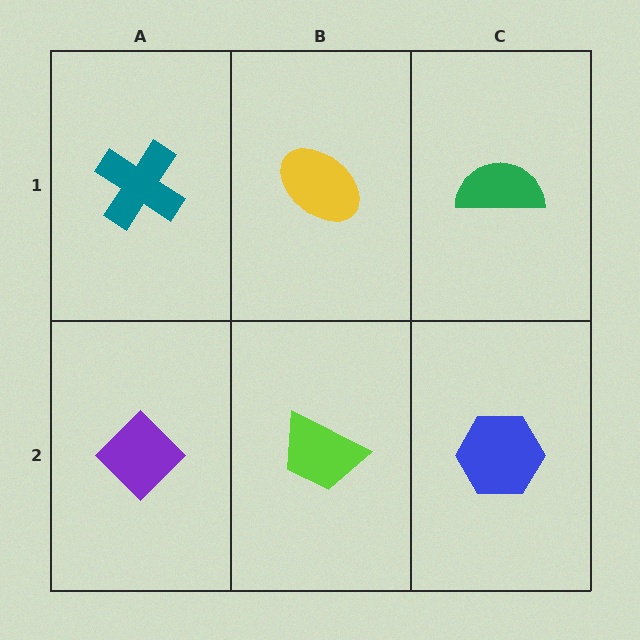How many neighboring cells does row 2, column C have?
2.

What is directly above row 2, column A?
A teal cross.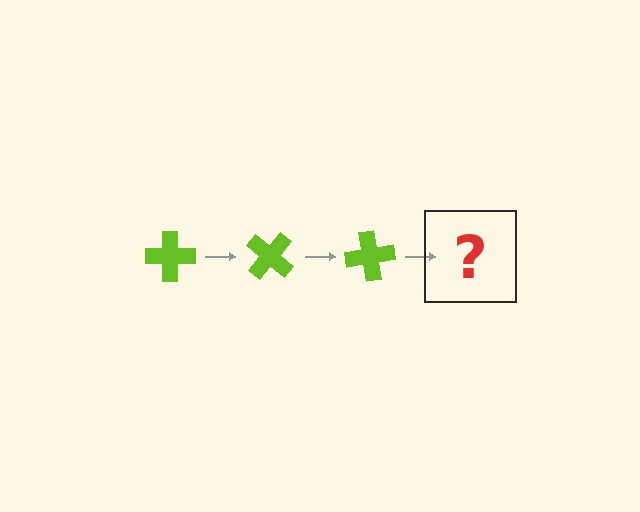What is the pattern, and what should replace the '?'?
The pattern is that the cross rotates 40 degrees each step. The '?' should be a lime cross rotated 120 degrees.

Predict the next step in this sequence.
The next step is a lime cross rotated 120 degrees.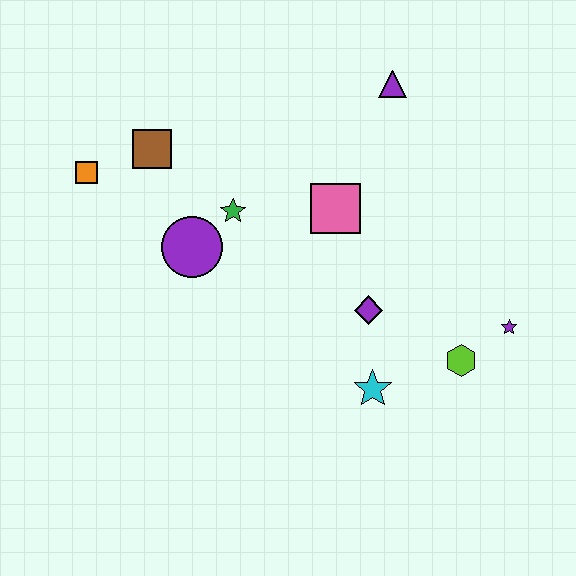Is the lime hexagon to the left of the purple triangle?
No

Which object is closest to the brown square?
The orange square is closest to the brown square.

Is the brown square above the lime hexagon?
Yes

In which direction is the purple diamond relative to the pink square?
The purple diamond is below the pink square.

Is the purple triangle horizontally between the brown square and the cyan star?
No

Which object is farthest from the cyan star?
The orange square is farthest from the cyan star.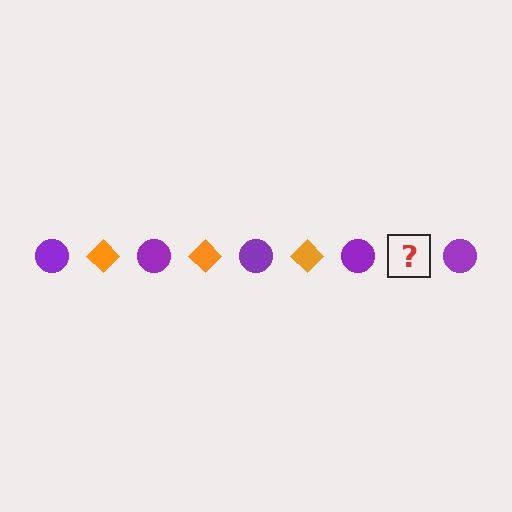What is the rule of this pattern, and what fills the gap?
The rule is that the pattern alternates between purple circle and orange diamond. The gap should be filled with an orange diamond.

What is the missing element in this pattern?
The missing element is an orange diamond.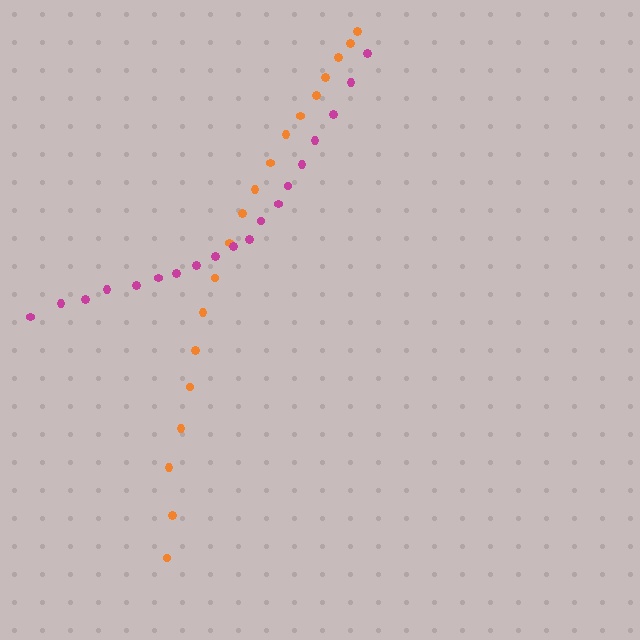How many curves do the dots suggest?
There are 2 distinct paths.